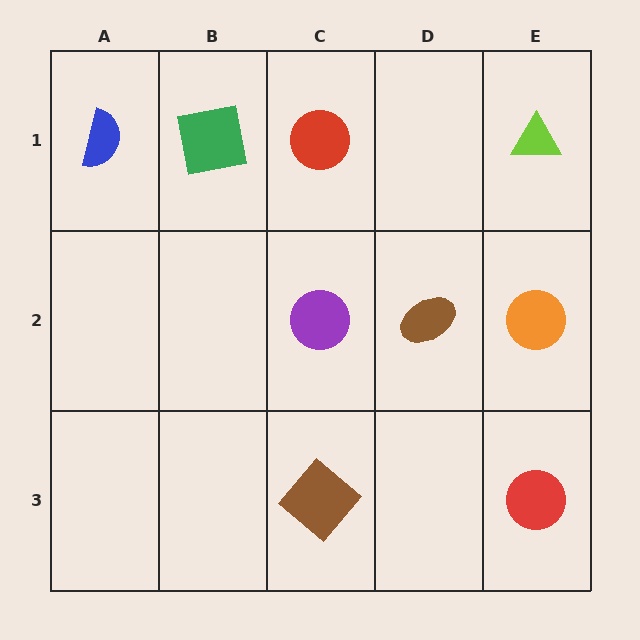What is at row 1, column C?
A red circle.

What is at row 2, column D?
A brown ellipse.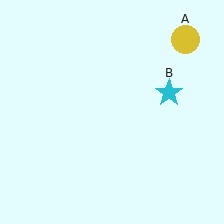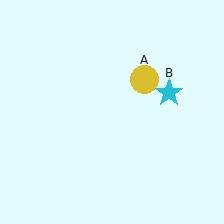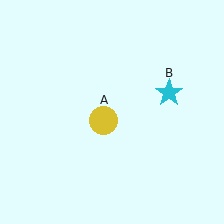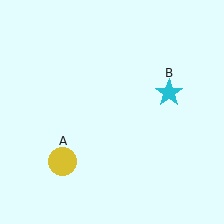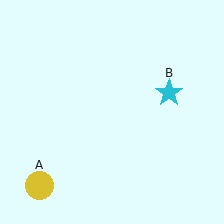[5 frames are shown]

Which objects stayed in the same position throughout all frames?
Cyan star (object B) remained stationary.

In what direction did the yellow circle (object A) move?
The yellow circle (object A) moved down and to the left.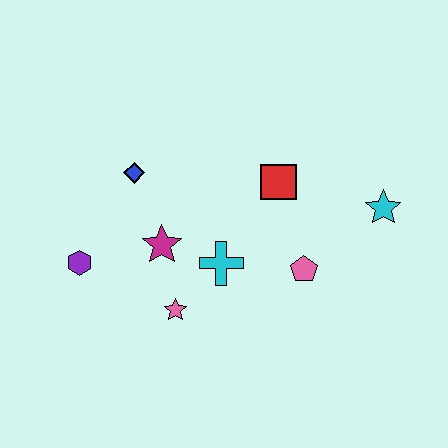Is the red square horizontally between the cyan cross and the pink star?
No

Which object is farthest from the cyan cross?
The cyan star is farthest from the cyan cross.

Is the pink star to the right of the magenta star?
Yes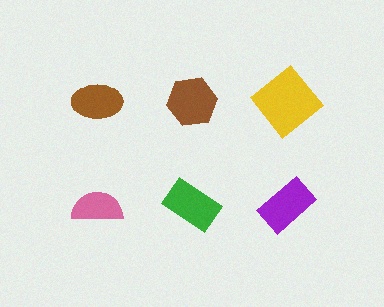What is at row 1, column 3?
A yellow diamond.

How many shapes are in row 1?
3 shapes.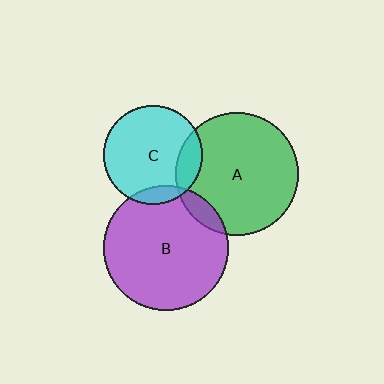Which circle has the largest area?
Circle B (purple).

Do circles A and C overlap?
Yes.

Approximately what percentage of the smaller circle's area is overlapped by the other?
Approximately 15%.